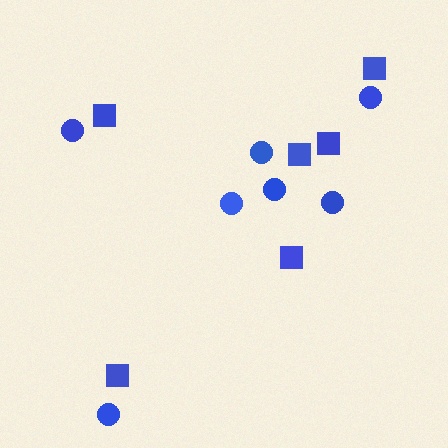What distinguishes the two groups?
There are 2 groups: one group of squares (6) and one group of circles (7).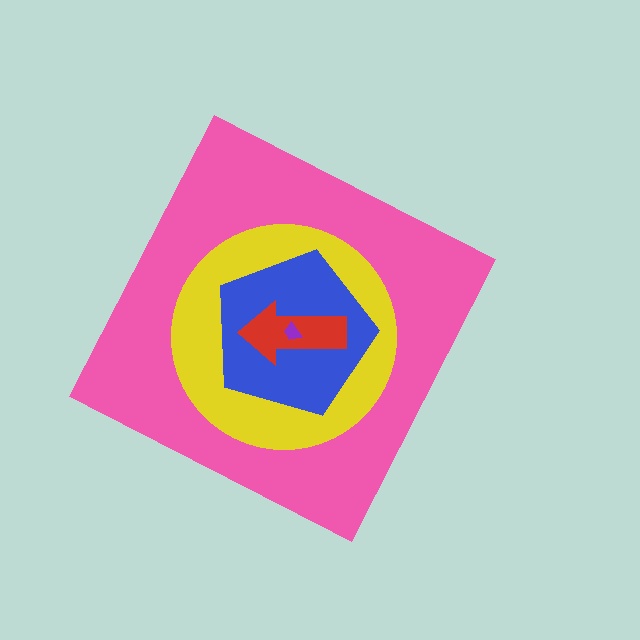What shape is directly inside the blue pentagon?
The red arrow.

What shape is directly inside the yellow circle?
The blue pentagon.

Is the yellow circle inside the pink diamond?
Yes.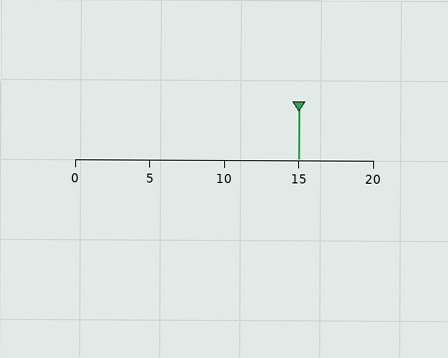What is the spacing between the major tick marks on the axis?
The major ticks are spaced 5 apart.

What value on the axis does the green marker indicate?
The marker indicates approximately 15.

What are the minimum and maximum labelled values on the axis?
The axis runs from 0 to 20.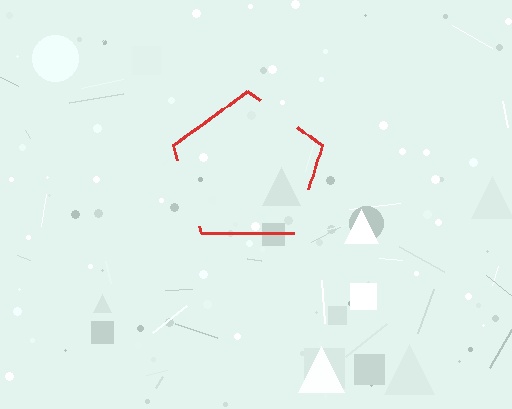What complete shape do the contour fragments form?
The contour fragments form a pentagon.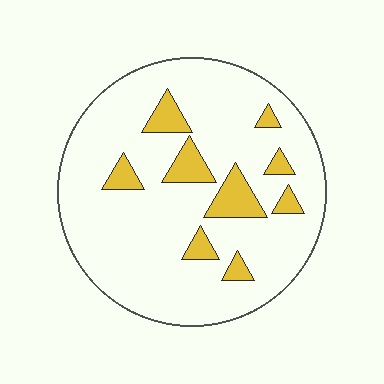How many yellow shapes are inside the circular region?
9.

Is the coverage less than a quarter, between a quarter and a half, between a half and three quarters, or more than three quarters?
Less than a quarter.